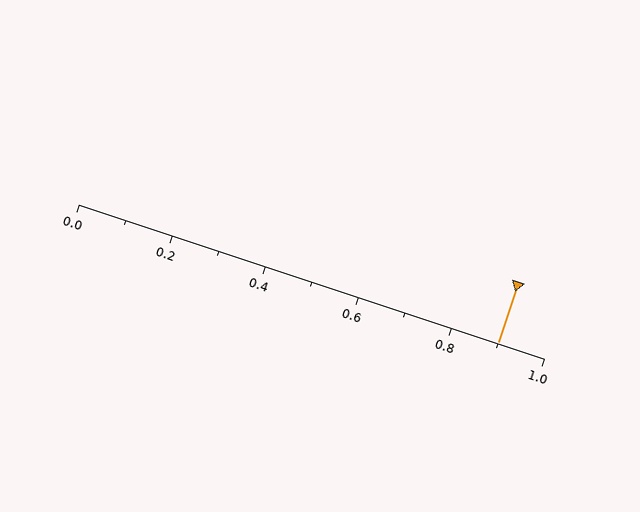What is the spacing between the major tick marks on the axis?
The major ticks are spaced 0.2 apart.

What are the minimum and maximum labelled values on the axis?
The axis runs from 0.0 to 1.0.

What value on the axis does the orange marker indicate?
The marker indicates approximately 0.9.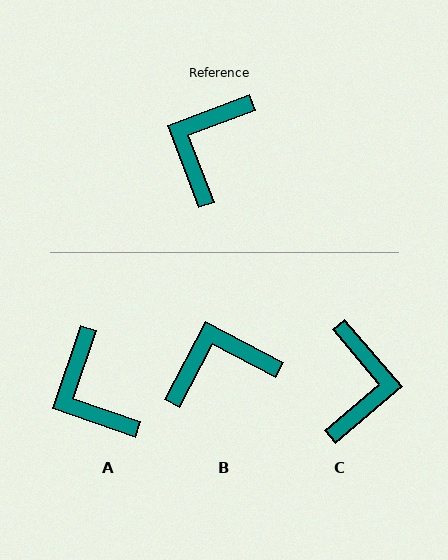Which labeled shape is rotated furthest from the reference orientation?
C, about 160 degrees away.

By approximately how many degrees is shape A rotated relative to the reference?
Approximately 50 degrees counter-clockwise.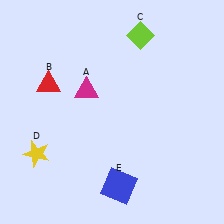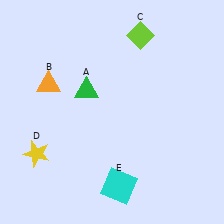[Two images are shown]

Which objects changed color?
A changed from magenta to green. B changed from red to orange. E changed from blue to cyan.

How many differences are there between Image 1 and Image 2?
There are 3 differences between the two images.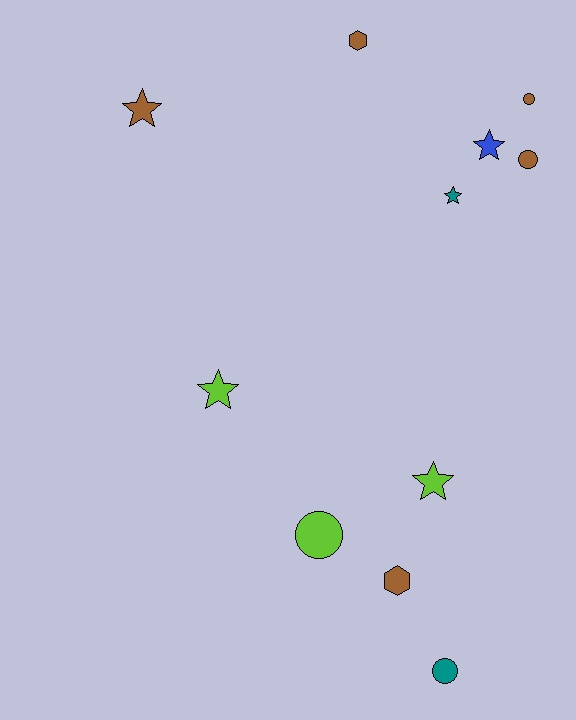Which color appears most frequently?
Brown, with 5 objects.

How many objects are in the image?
There are 11 objects.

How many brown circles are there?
There are 2 brown circles.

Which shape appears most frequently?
Star, with 5 objects.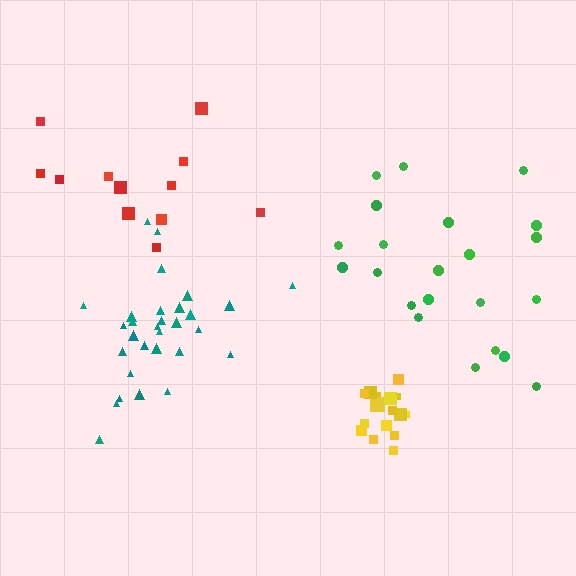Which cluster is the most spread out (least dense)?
Red.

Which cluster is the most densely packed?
Yellow.